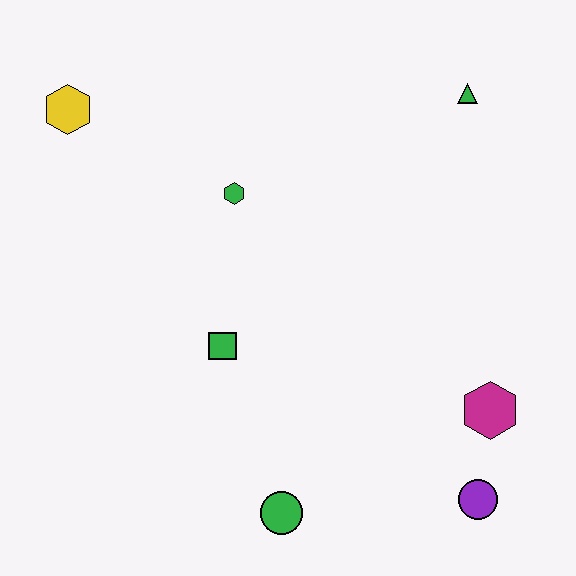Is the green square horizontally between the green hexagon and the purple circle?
No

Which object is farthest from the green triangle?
The green circle is farthest from the green triangle.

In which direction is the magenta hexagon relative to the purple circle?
The magenta hexagon is above the purple circle.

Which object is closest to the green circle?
The green square is closest to the green circle.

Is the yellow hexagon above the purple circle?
Yes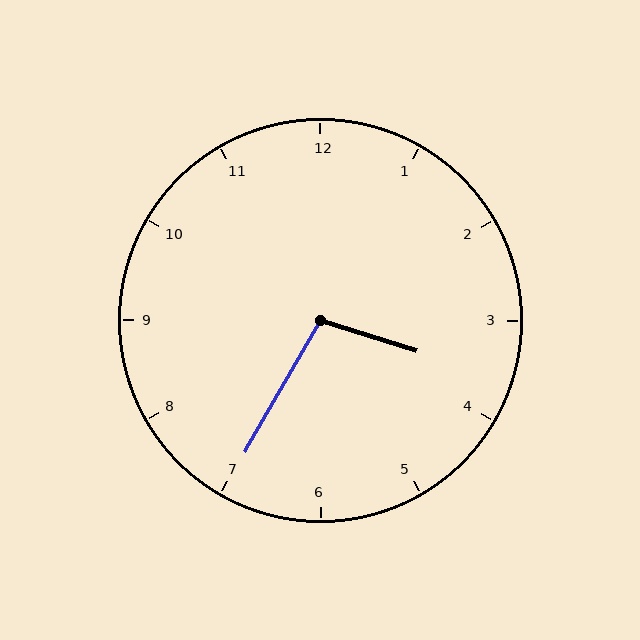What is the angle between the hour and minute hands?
Approximately 102 degrees.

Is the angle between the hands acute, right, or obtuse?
It is obtuse.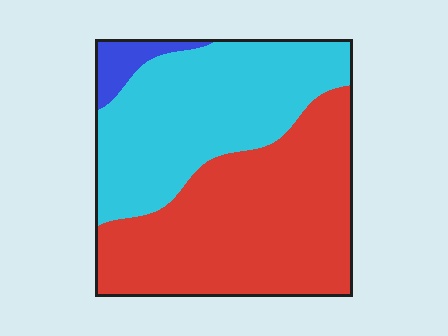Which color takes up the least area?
Blue, at roughly 5%.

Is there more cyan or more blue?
Cyan.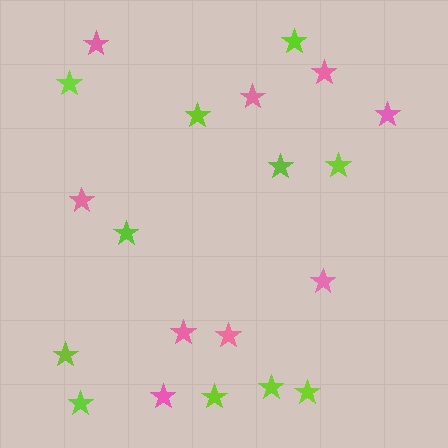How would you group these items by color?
There are 2 groups: one group of lime stars (11) and one group of pink stars (9).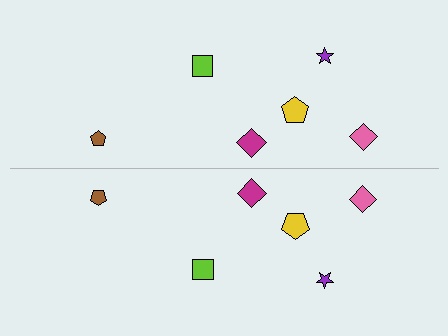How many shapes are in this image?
There are 12 shapes in this image.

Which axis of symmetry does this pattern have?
The pattern has a horizontal axis of symmetry running through the center of the image.